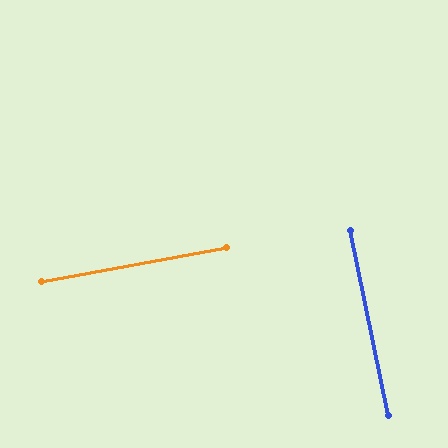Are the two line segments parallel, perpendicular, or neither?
Perpendicular — they meet at approximately 89°.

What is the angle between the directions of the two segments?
Approximately 89 degrees.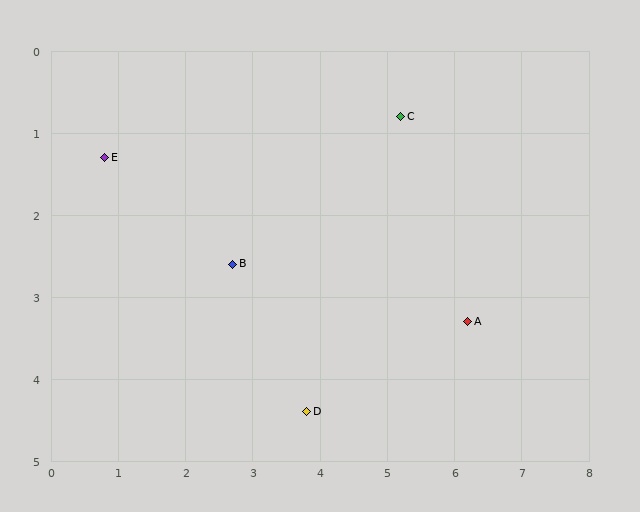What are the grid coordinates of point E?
Point E is at approximately (0.8, 1.3).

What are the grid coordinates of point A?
Point A is at approximately (6.2, 3.3).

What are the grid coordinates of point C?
Point C is at approximately (5.2, 0.8).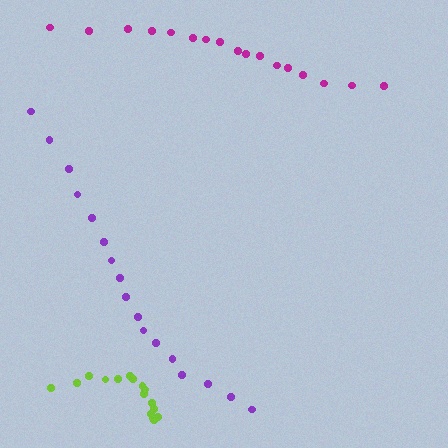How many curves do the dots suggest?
There are 3 distinct paths.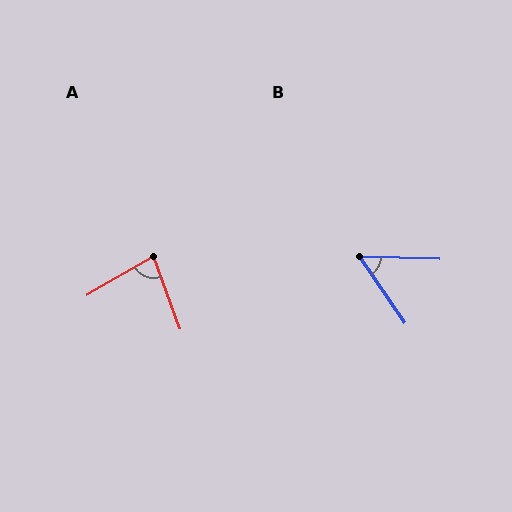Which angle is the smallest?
B, at approximately 54 degrees.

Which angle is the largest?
A, at approximately 80 degrees.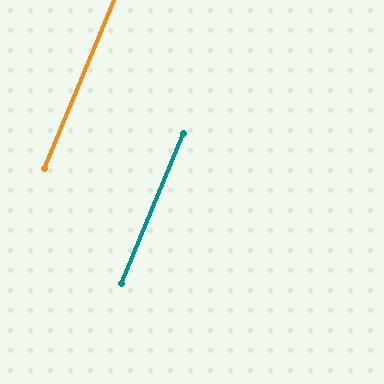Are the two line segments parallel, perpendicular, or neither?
Parallel — their directions differ by only 0.3°.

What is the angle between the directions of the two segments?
Approximately 0 degrees.